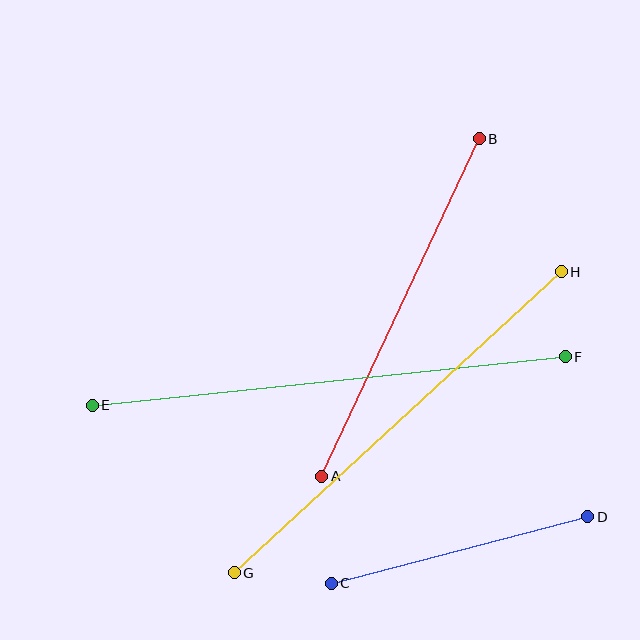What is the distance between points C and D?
The distance is approximately 265 pixels.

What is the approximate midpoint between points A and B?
The midpoint is at approximately (400, 307) pixels.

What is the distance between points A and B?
The distance is approximately 372 pixels.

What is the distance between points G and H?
The distance is approximately 444 pixels.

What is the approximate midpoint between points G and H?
The midpoint is at approximately (398, 422) pixels.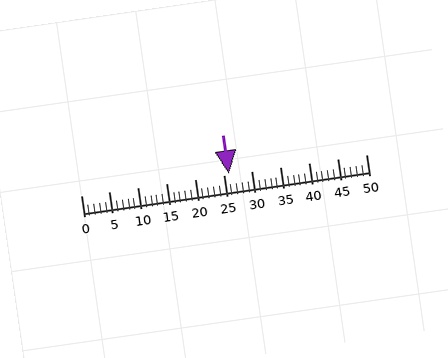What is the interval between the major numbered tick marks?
The major tick marks are spaced 5 units apart.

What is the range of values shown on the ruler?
The ruler shows values from 0 to 50.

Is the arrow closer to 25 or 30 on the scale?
The arrow is closer to 25.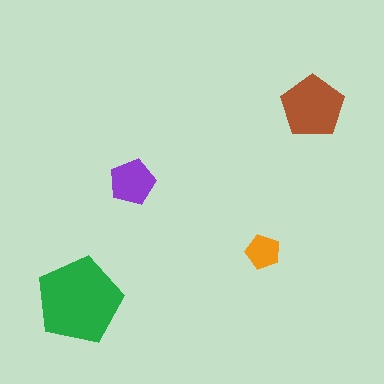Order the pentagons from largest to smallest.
the green one, the brown one, the purple one, the orange one.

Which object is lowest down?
The green pentagon is bottommost.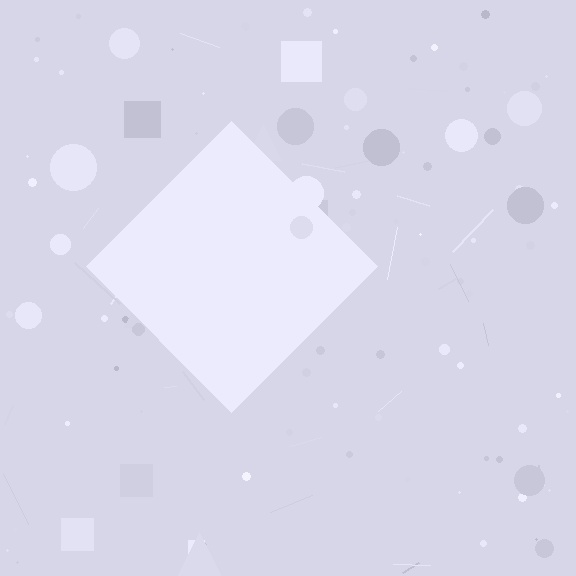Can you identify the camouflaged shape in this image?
The camouflaged shape is a diamond.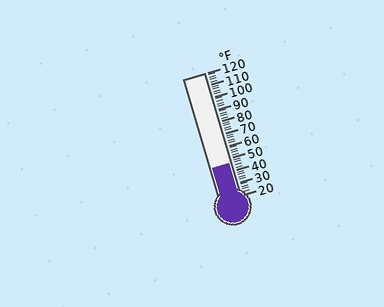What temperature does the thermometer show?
The thermometer shows approximately 46°F.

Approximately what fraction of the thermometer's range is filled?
The thermometer is filled to approximately 25% of its range.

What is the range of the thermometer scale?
The thermometer scale ranges from 20°F to 120°F.